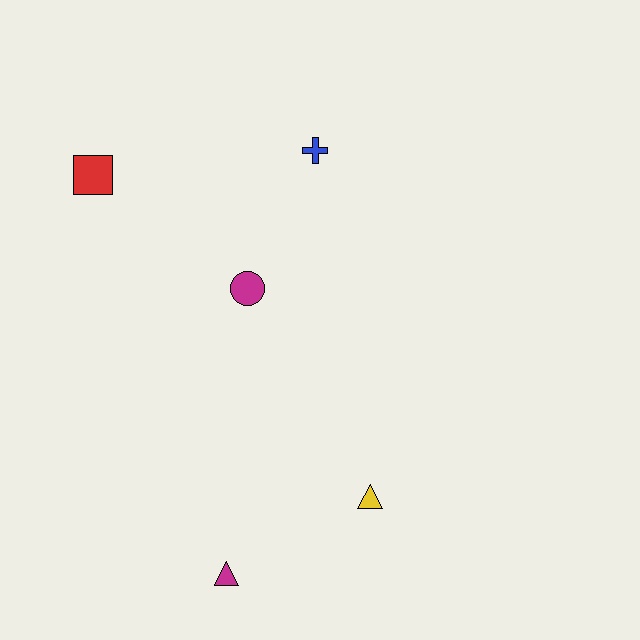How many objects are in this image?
There are 5 objects.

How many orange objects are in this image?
There are no orange objects.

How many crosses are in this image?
There is 1 cross.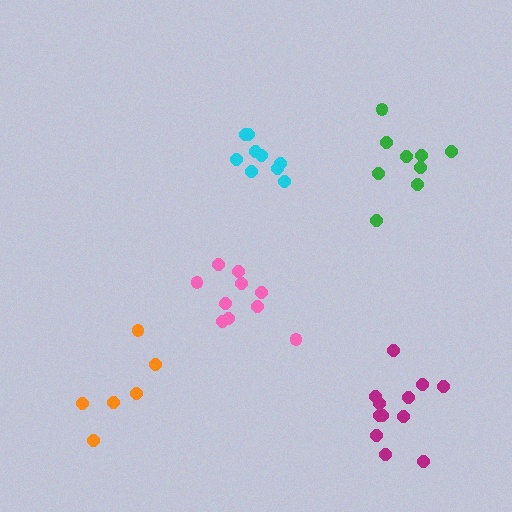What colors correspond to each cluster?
The clusters are colored: pink, magenta, cyan, green, orange.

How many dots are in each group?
Group 1: 10 dots, Group 2: 12 dots, Group 3: 9 dots, Group 4: 9 dots, Group 5: 6 dots (46 total).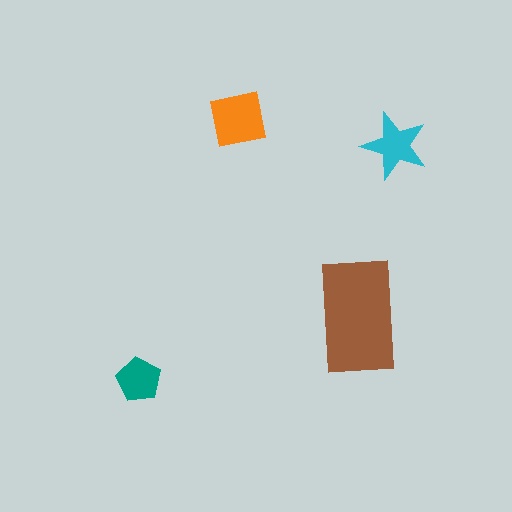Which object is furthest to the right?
The cyan star is rightmost.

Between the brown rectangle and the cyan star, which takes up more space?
The brown rectangle.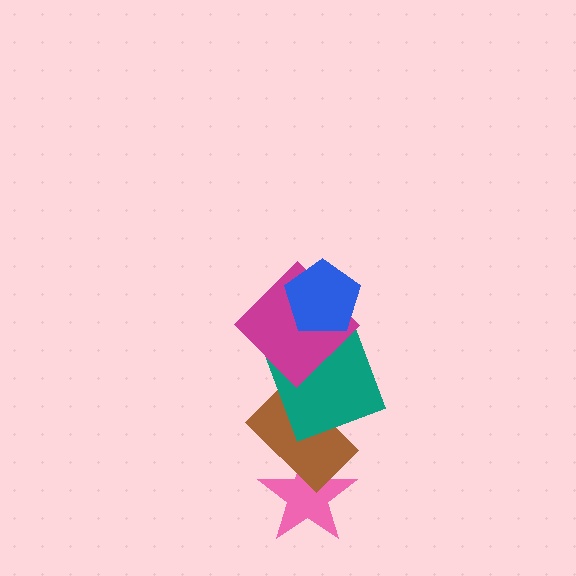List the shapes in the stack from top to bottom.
From top to bottom: the blue pentagon, the magenta diamond, the teal square, the brown rectangle, the pink star.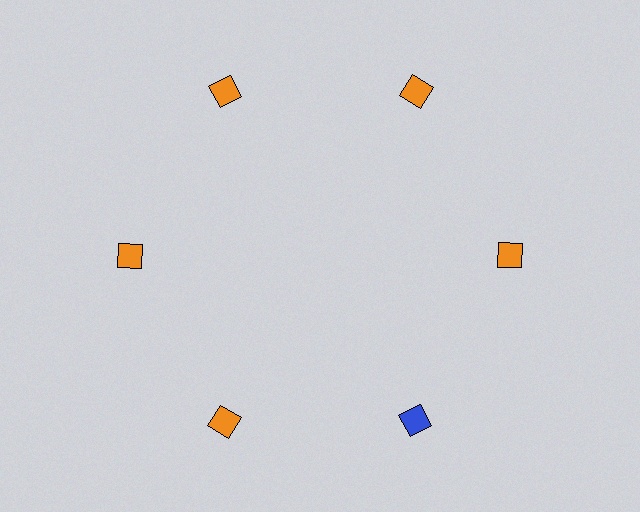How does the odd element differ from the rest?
It has a different color: blue instead of orange.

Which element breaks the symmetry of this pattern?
The blue diamond at roughly the 5 o'clock position breaks the symmetry. All other shapes are orange diamonds.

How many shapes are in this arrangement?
There are 6 shapes arranged in a ring pattern.